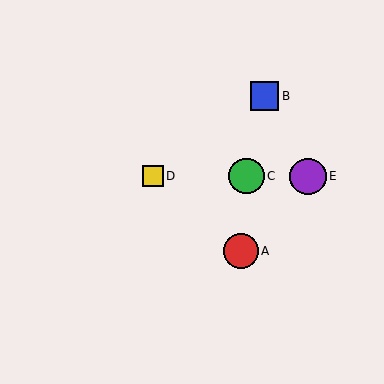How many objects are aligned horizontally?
3 objects (C, D, E) are aligned horizontally.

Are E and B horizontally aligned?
No, E is at y≈176 and B is at y≈96.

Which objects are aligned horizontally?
Objects C, D, E are aligned horizontally.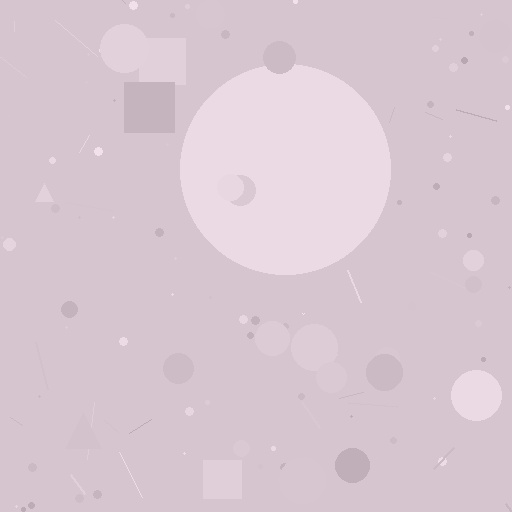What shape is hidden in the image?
A circle is hidden in the image.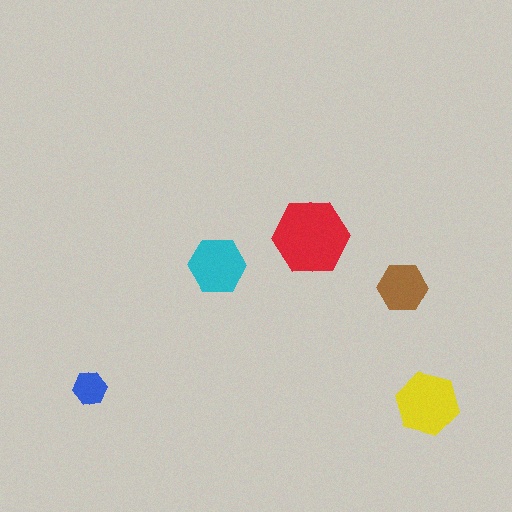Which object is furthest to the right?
The yellow hexagon is rightmost.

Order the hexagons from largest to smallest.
the red one, the yellow one, the cyan one, the brown one, the blue one.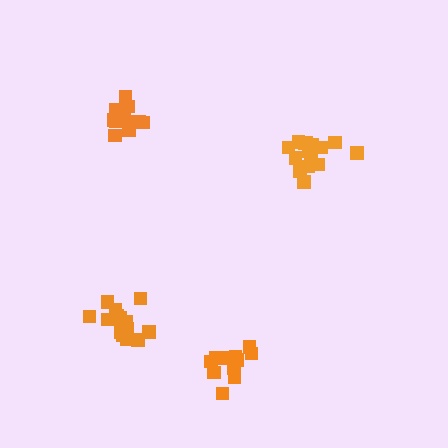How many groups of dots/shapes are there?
There are 4 groups.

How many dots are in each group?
Group 1: 11 dots, Group 2: 11 dots, Group 3: 15 dots, Group 4: 16 dots (53 total).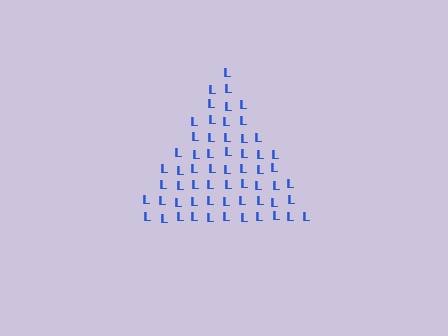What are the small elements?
The small elements are letter L's.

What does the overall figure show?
The overall figure shows a triangle.